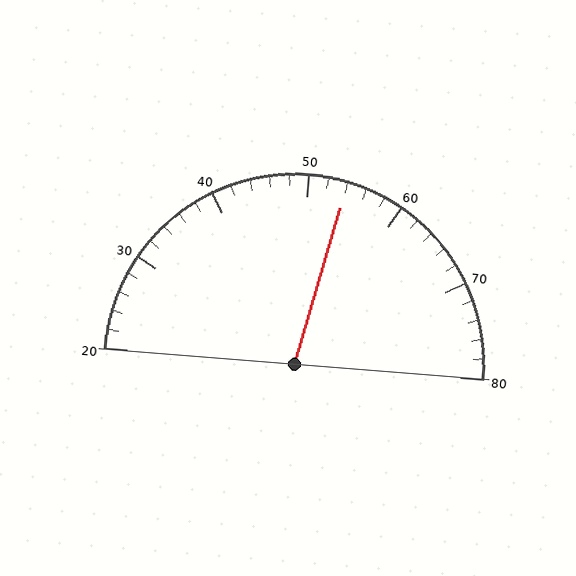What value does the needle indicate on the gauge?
The needle indicates approximately 54.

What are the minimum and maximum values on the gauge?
The gauge ranges from 20 to 80.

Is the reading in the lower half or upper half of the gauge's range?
The reading is in the upper half of the range (20 to 80).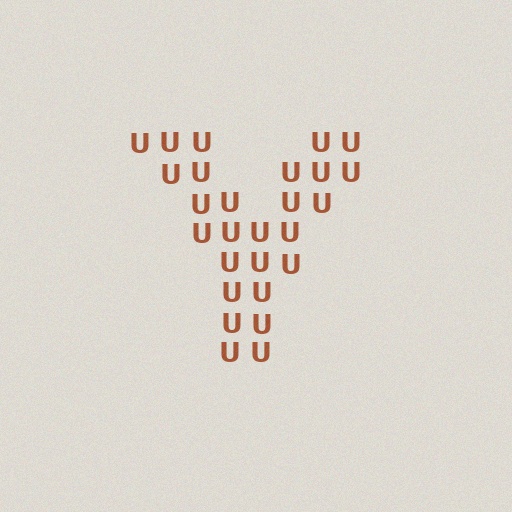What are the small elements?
The small elements are letter U's.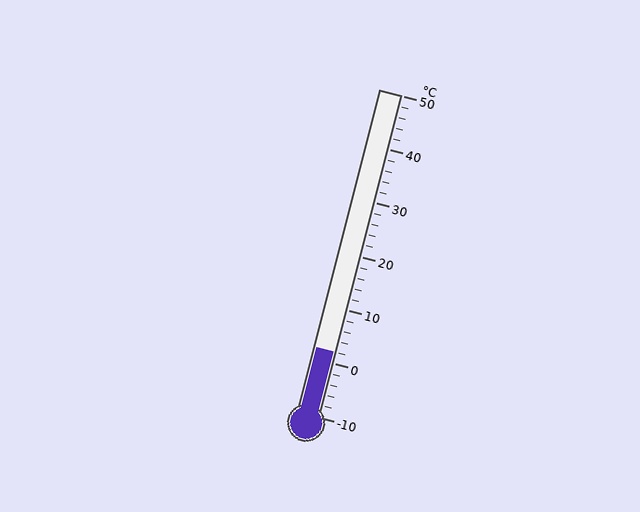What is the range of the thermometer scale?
The thermometer scale ranges from -10°C to 50°C.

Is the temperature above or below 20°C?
The temperature is below 20°C.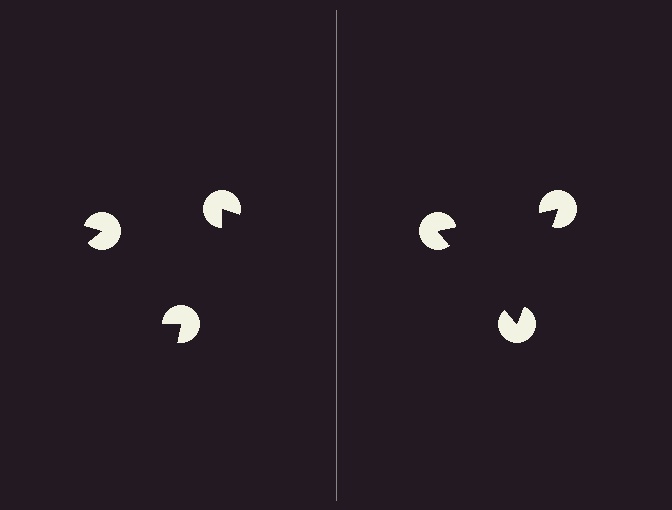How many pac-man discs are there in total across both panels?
6 — 3 on each side.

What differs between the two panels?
The pac-man discs are positioned identically on both sides; only the wedge orientations differ. On the right they align to a triangle; on the left they are misaligned.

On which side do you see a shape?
An illusory triangle appears on the right side. On the left side the wedge cuts are rotated, so no coherent shape forms.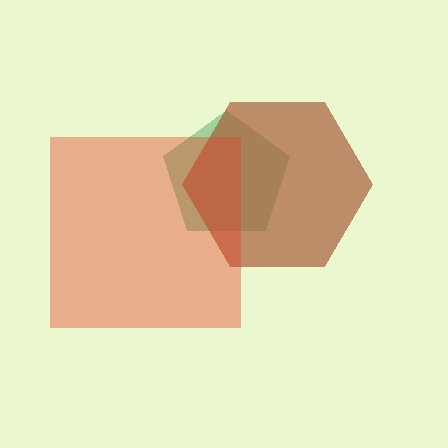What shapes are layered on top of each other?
The layered shapes are: a green pentagon, a brown hexagon, a red square.